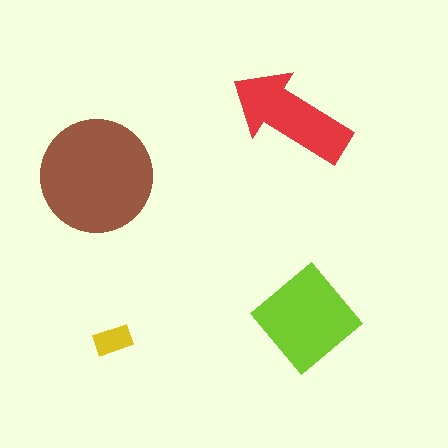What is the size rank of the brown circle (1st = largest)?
1st.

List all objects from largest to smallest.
The brown circle, the lime diamond, the red arrow, the yellow rectangle.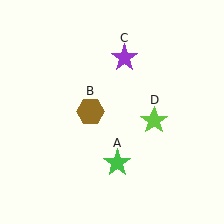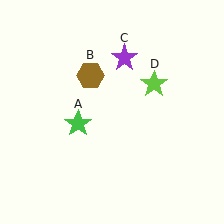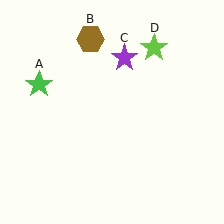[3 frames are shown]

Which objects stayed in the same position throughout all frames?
Purple star (object C) remained stationary.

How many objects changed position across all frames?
3 objects changed position: green star (object A), brown hexagon (object B), lime star (object D).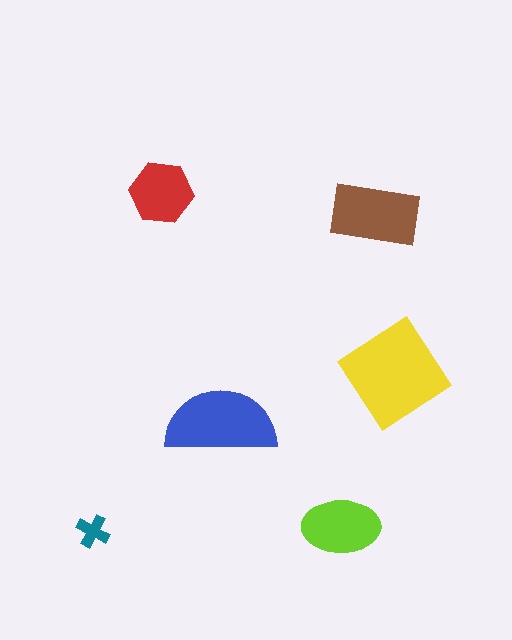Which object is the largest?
The yellow diamond.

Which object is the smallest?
The teal cross.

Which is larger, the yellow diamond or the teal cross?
The yellow diamond.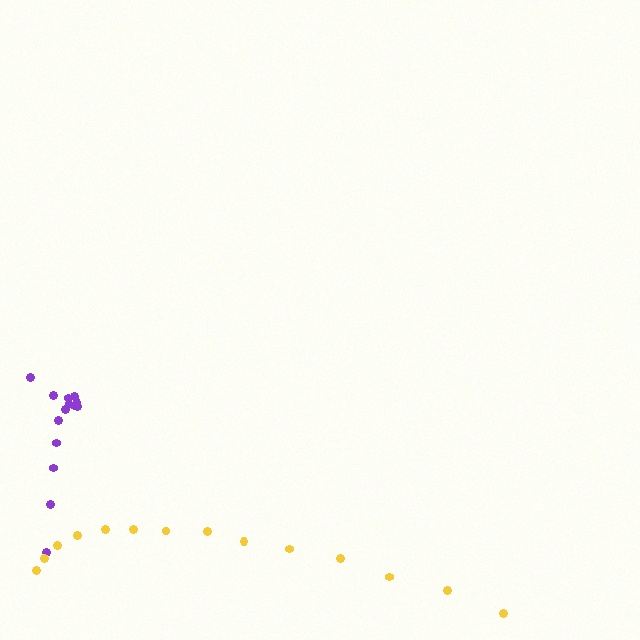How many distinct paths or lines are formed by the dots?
There are 2 distinct paths.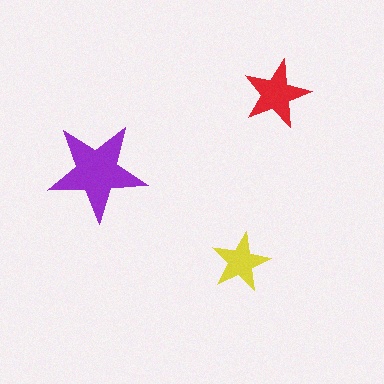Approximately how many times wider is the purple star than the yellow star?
About 1.5 times wider.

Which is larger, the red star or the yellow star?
The red one.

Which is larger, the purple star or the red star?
The purple one.